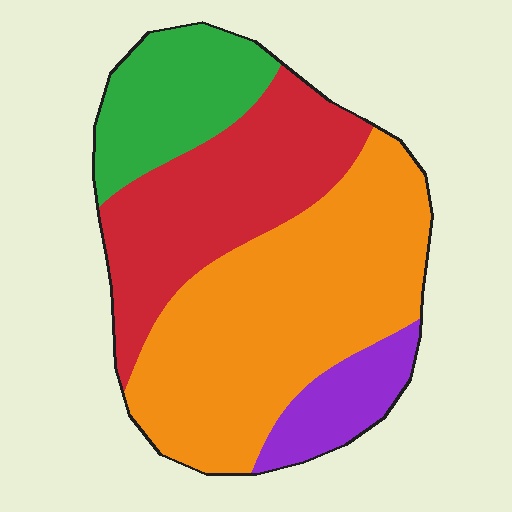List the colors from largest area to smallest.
From largest to smallest: orange, red, green, purple.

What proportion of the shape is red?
Red takes up about one quarter (1/4) of the shape.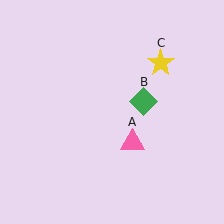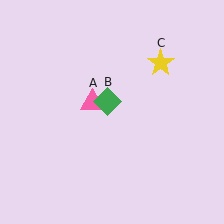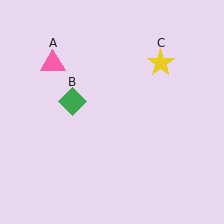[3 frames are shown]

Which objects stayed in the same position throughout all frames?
Yellow star (object C) remained stationary.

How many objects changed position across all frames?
2 objects changed position: pink triangle (object A), green diamond (object B).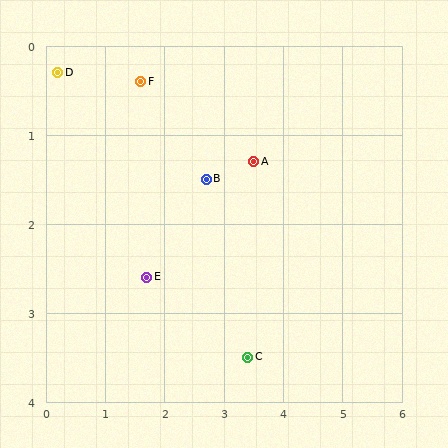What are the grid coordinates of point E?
Point E is at approximately (1.7, 2.6).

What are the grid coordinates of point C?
Point C is at approximately (3.4, 3.5).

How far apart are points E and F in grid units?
Points E and F are about 2.2 grid units apart.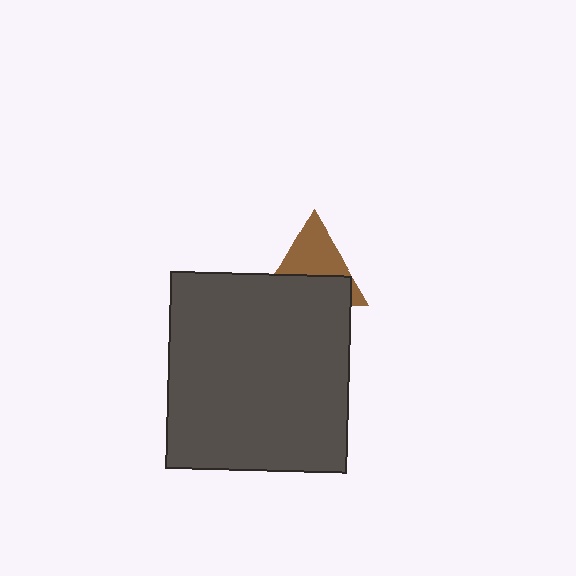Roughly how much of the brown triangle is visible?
About half of it is visible (roughly 52%).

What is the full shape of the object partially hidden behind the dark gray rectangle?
The partially hidden object is a brown triangle.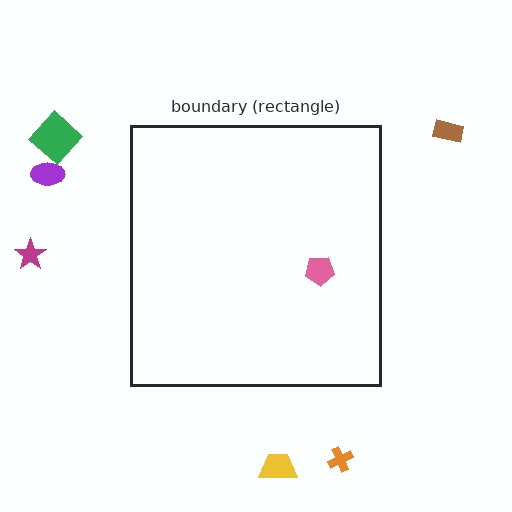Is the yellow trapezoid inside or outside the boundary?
Outside.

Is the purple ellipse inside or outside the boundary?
Outside.